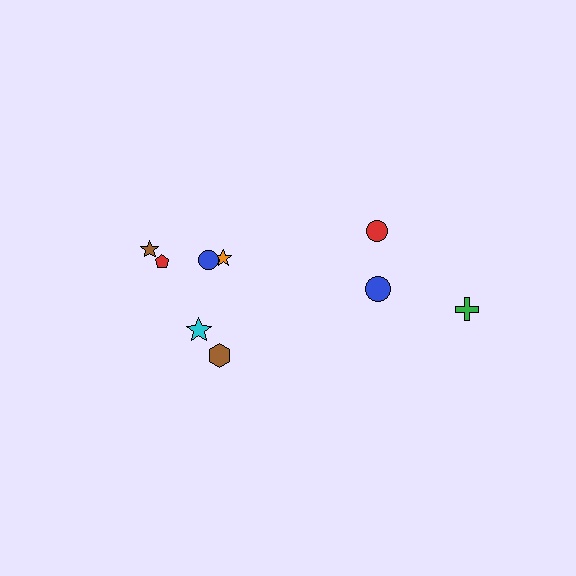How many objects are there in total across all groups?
There are 9 objects.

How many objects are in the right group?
There are 3 objects.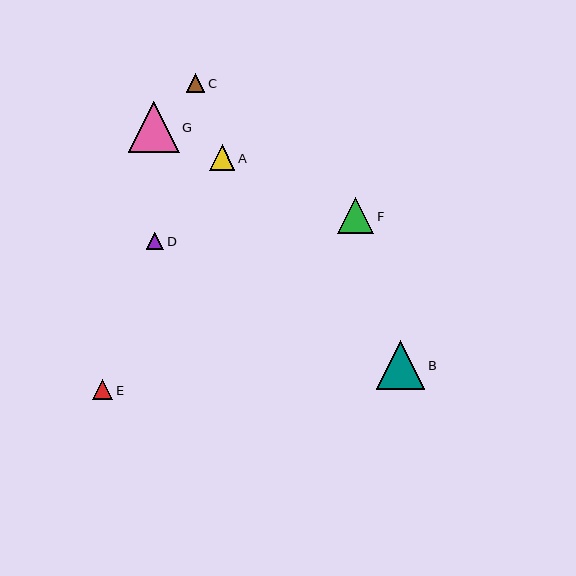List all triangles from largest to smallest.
From largest to smallest: G, B, F, A, E, C, D.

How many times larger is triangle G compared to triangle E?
Triangle G is approximately 2.4 times the size of triangle E.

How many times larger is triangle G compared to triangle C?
Triangle G is approximately 2.7 times the size of triangle C.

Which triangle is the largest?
Triangle G is the largest with a size of approximately 51 pixels.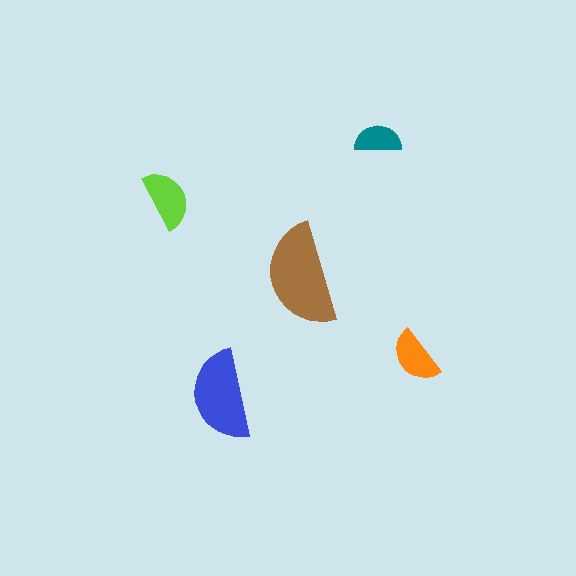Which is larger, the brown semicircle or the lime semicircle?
The brown one.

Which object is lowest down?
The blue semicircle is bottommost.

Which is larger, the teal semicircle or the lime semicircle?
The lime one.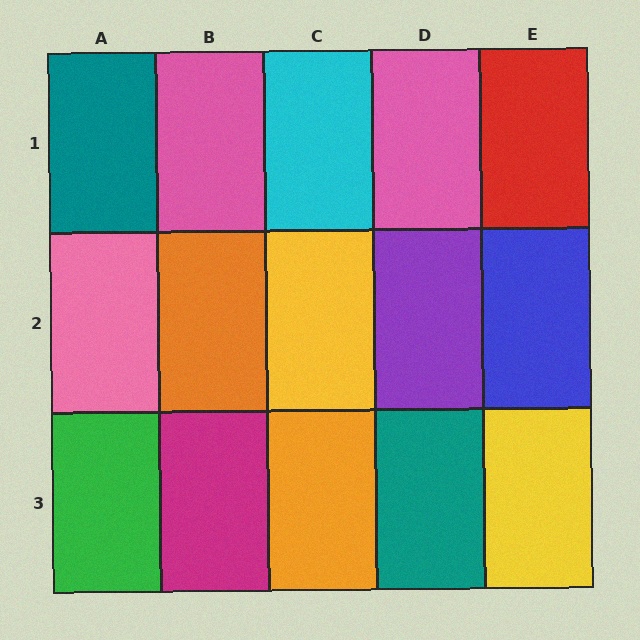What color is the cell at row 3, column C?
Orange.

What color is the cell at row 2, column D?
Purple.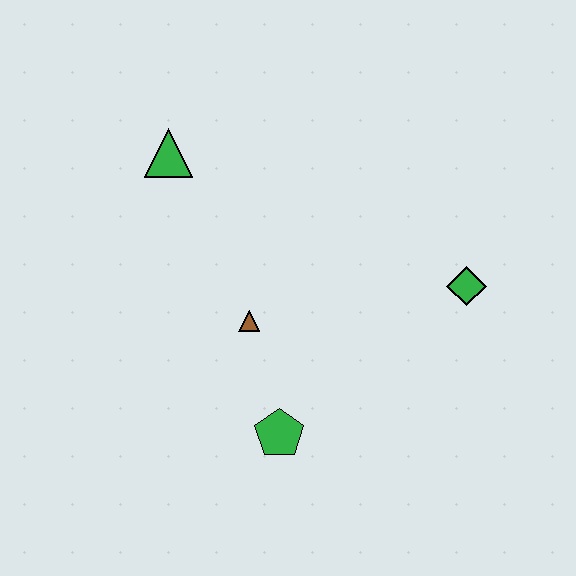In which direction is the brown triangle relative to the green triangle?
The brown triangle is below the green triangle.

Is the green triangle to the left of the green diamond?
Yes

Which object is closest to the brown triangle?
The green pentagon is closest to the brown triangle.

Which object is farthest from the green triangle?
The green diamond is farthest from the green triangle.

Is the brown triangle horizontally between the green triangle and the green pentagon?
Yes